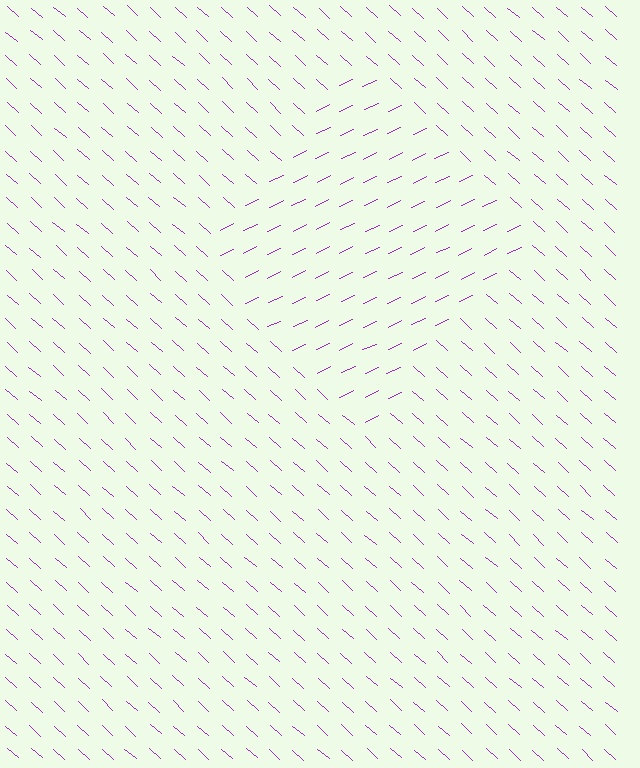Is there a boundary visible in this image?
Yes, there is a texture boundary formed by a change in line orientation.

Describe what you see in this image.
The image is filled with small purple line segments. A diamond region in the image has lines oriented differently from the surrounding lines, creating a visible texture boundary.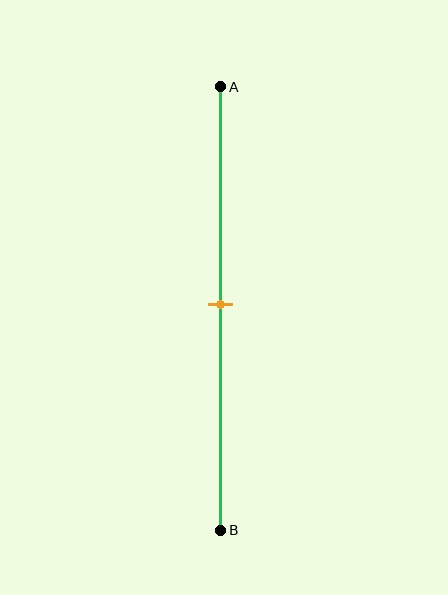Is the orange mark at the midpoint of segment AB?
Yes, the mark is approximately at the midpoint.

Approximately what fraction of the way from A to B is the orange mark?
The orange mark is approximately 50% of the way from A to B.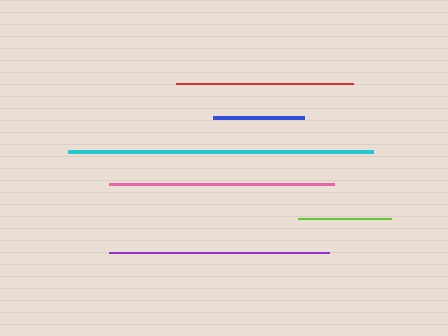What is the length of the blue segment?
The blue segment is approximately 91 pixels long.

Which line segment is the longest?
The cyan line is the longest at approximately 304 pixels.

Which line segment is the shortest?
The blue line is the shortest at approximately 91 pixels.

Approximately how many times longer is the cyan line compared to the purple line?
The cyan line is approximately 1.4 times the length of the purple line.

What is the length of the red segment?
The red segment is approximately 176 pixels long.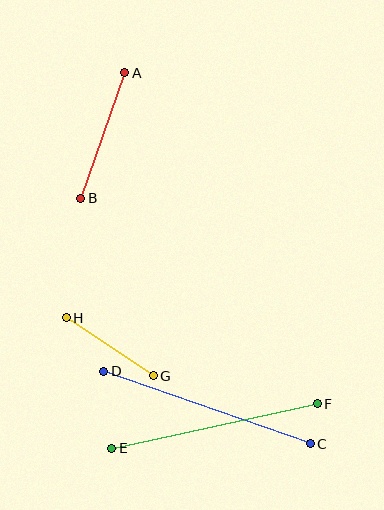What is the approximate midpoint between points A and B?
The midpoint is at approximately (103, 136) pixels.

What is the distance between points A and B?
The distance is approximately 133 pixels.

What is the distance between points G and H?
The distance is approximately 105 pixels.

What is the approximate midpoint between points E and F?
The midpoint is at approximately (215, 426) pixels.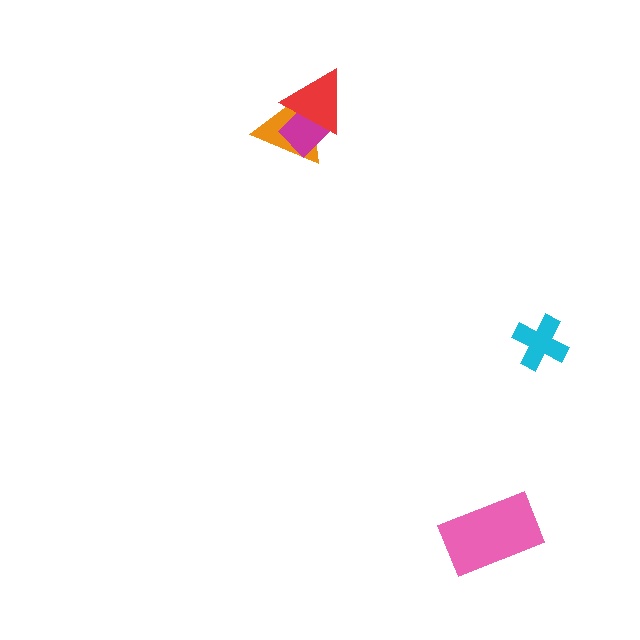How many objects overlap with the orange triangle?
2 objects overlap with the orange triangle.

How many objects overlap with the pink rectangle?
0 objects overlap with the pink rectangle.